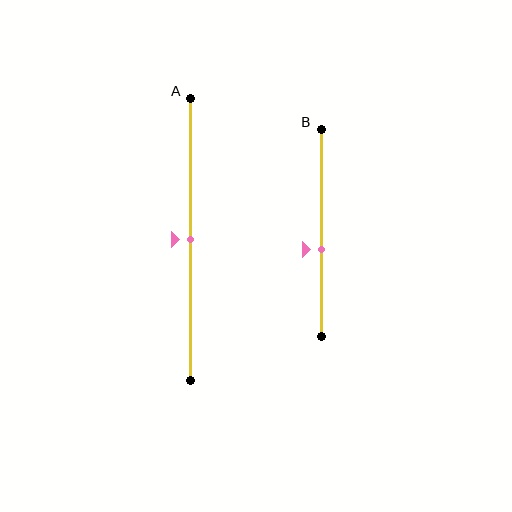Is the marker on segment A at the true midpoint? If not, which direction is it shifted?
Yes, the marker on segment A is at the true midpoint.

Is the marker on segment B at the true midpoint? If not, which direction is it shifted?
No, the marker on segment B is shifted downward by about 8% of the segment length.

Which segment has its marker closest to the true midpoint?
Segment A has its marker closest to the true midpoint.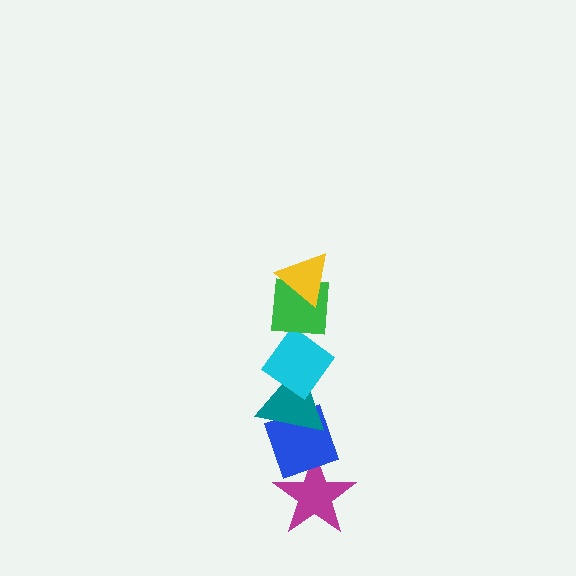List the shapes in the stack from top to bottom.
From top to bottom: the yellow triangle, the green square, the cyan diamond, the teal triangle, the blue diamond, the magenta star.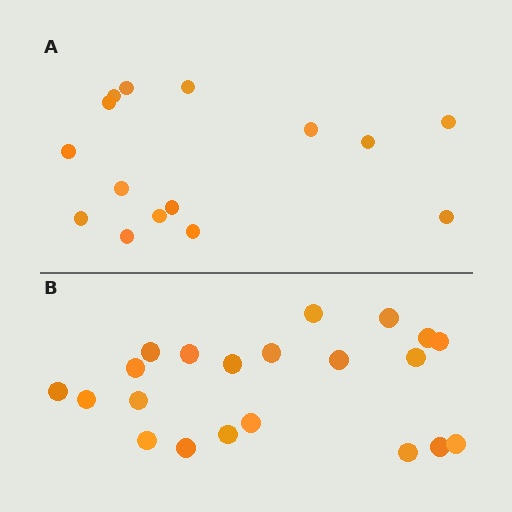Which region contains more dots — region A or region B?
Region B (the bottom region) has more dots.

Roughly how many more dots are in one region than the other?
Region B has about 6 more dots than region A.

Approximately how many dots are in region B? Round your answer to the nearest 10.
About 20 dots. (The exact count is 21, which rounds to 20.)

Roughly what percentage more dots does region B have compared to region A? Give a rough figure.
About 40% more.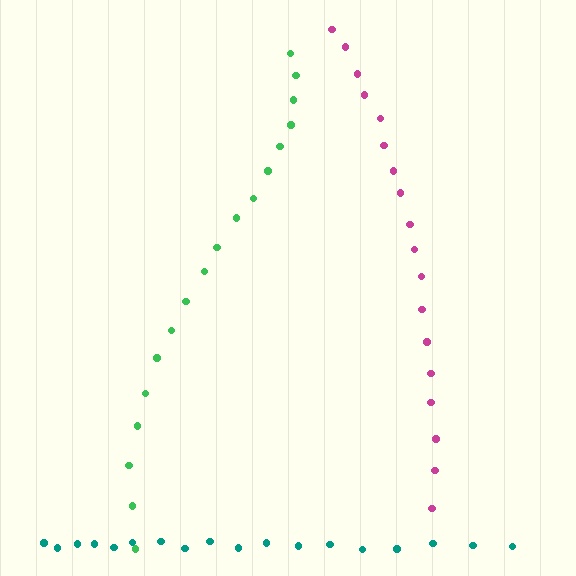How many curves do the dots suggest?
There are 3 distinct paths.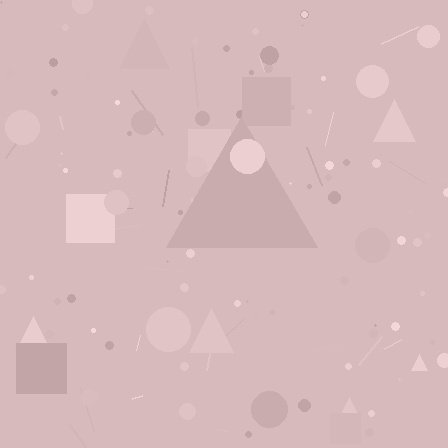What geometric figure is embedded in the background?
A triangle is embedded in the background.